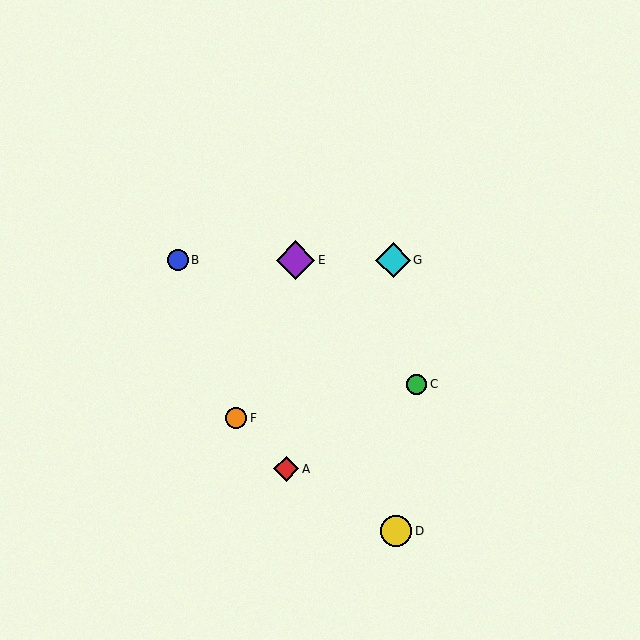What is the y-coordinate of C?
Object C is at y≈384.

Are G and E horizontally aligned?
Yes, both are at y≈260.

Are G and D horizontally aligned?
No, G is at y≈260 and D is at y≈531.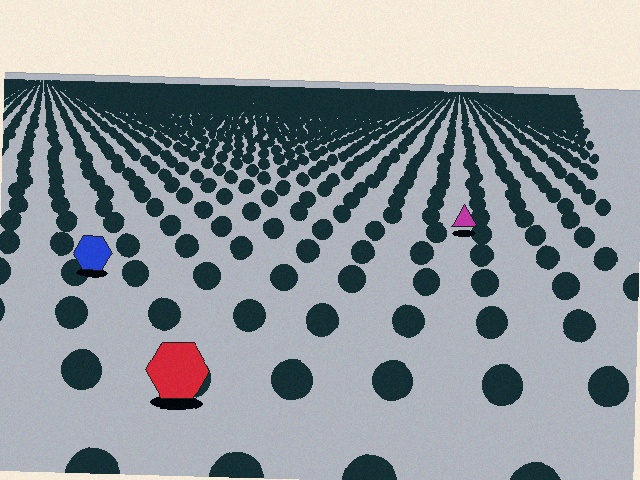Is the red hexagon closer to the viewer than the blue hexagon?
Yes. The red hexagon is closer — you can tell from the texture gradient: the ground texture is coarser near it.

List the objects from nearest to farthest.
From nearest to farthest: the red hexagon, the blue hexagon, the magenta triangle.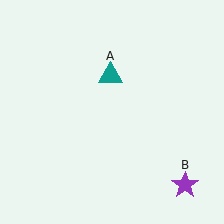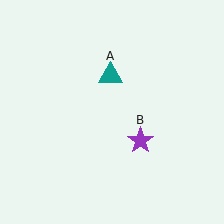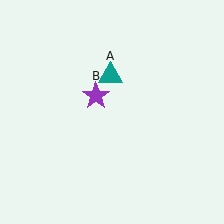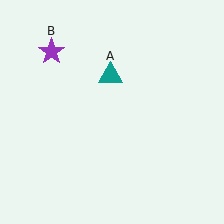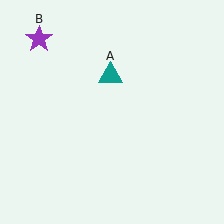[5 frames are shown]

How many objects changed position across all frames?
1 object changed position: purple star (object B).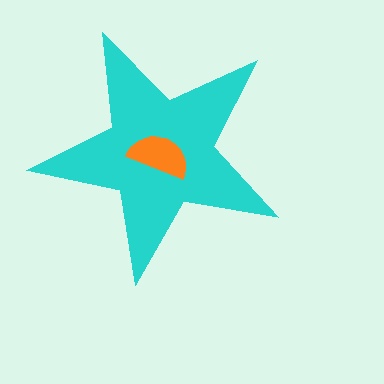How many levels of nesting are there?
2.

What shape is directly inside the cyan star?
The orange semicircle.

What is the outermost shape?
The cyan star.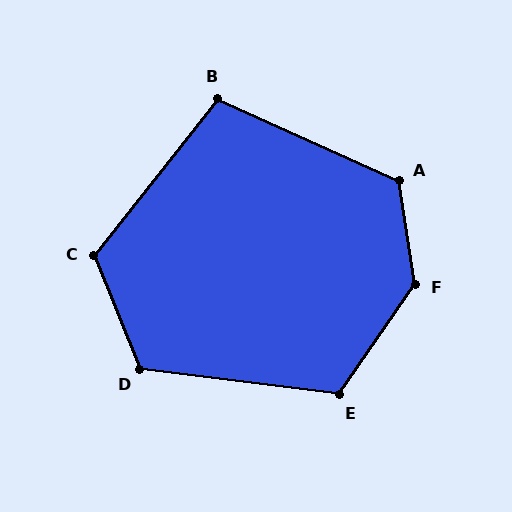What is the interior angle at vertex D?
Approximately 119 degrees (obtuse).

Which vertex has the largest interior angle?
F, at approximately 137 degrees.